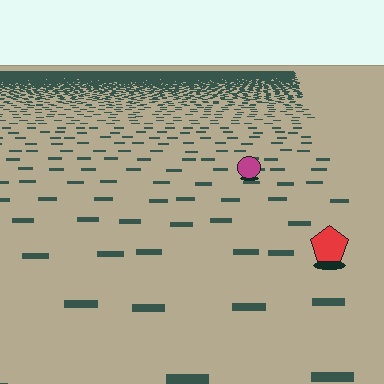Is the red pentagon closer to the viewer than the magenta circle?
Yes. The red pentagon is closer — you can tell from the texture gradient: the ground texture is coarser near it.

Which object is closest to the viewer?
The red pentagon is closest. The texture marks near it are larger and more spread out.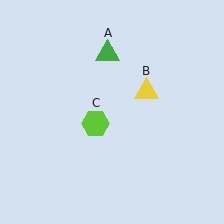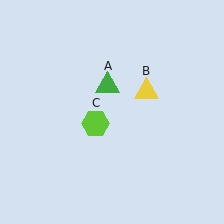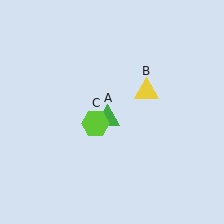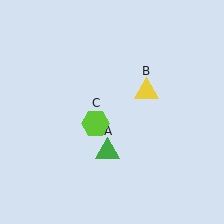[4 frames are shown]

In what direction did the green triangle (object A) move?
The green triangle (object A) moved down.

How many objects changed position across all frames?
1 object changed position: green triangle (object A).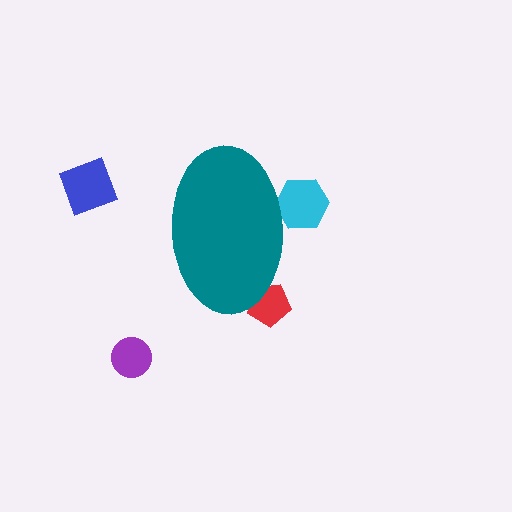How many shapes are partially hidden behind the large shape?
2 shapes are partially hidden.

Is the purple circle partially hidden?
No, the purple circle is fully visible.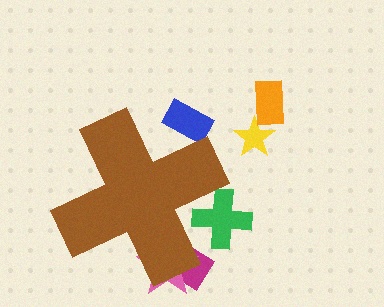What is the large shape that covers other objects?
A brown cross.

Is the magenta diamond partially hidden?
Yes, the magenta diamond is partially hidden behind the brown cross.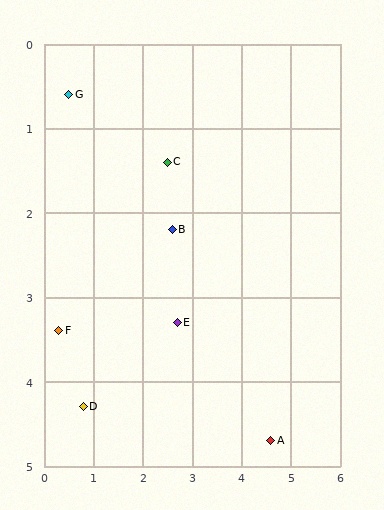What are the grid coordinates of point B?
Point B is at approximately (2.6, 2.2).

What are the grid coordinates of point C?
Point C is at approximately (2.5, 1.4).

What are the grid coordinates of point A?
Point A is at approximately (4.6, 4.7).